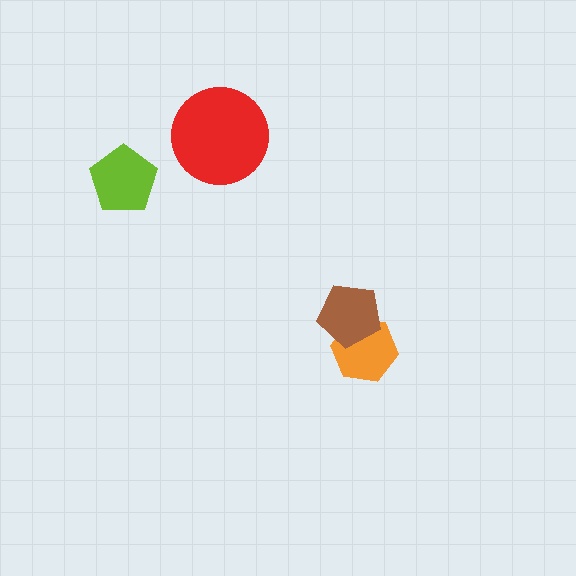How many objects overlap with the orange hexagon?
1 object overlaps with the orange hexagon.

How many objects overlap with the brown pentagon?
1 object overlaps with the brown pentagon.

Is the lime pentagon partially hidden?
No, no other shape covers it.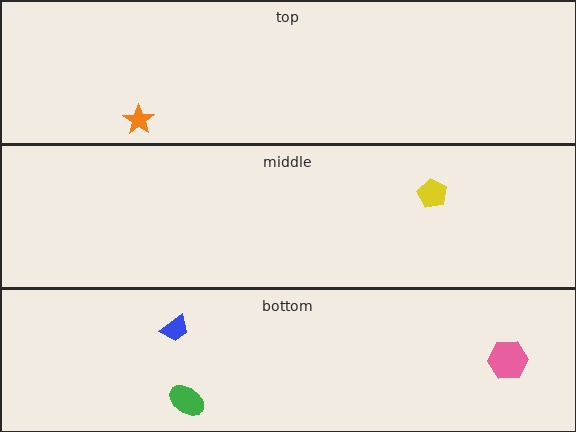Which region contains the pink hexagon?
The bottom region.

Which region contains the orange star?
The top region.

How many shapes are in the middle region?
1.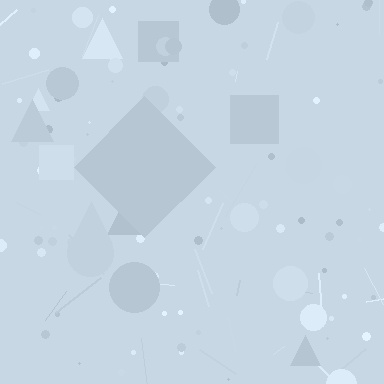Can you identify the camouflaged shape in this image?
The camouflaged shape is a diamond.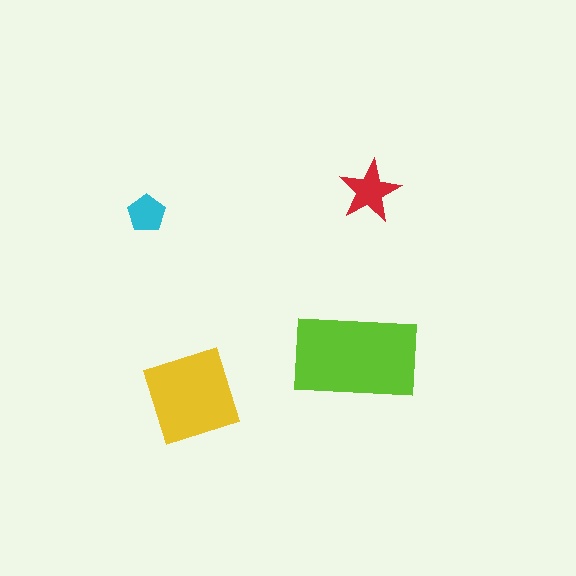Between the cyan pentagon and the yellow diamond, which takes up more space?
The yellow diamond.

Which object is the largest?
The lime rectangle.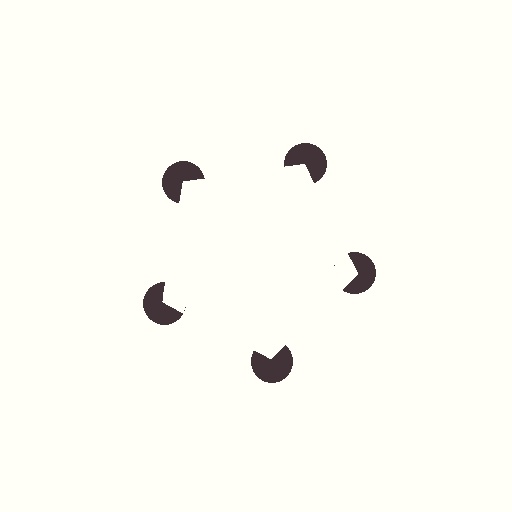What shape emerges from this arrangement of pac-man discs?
An illusory pentagon — its edges are inferred from the aligned wedge cuts in the pac-man discs, not physically drawn.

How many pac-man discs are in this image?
There are 5 — one at each vertex of the illusory pentagon.